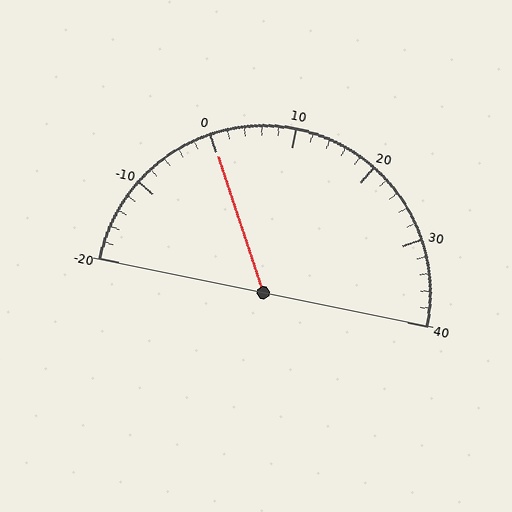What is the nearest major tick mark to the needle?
The nearest major tick mark is 0.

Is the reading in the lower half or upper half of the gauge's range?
The reading is in the lower half of the range (-20 to 40).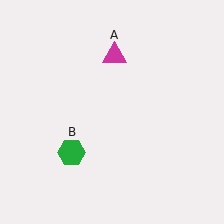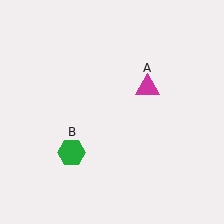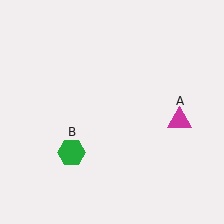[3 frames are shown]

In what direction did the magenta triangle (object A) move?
The magenta triangle (object A) moved down and to the right.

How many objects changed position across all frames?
1 object changed position: magenta triangle (object A).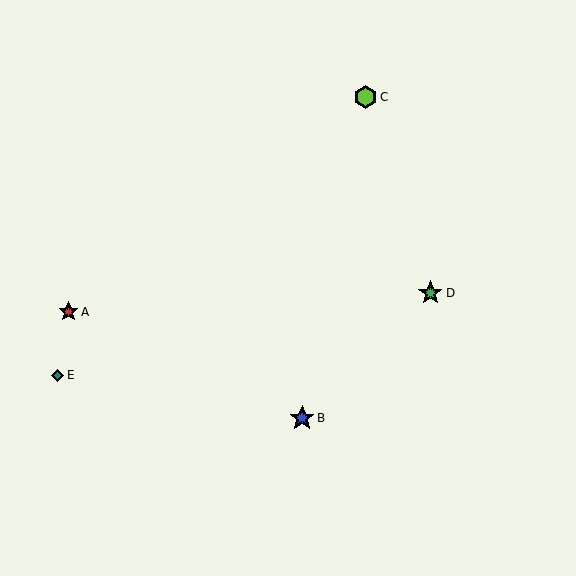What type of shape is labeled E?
Shape E is a teal diamond.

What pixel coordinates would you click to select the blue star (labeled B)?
Click at (302, 418) to select the blue star B.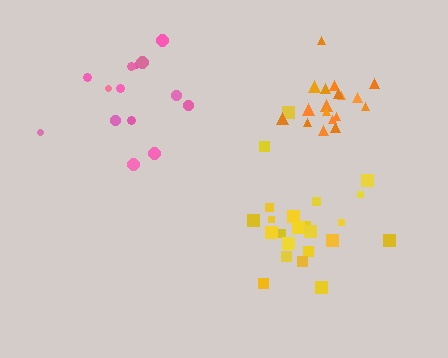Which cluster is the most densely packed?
Orange.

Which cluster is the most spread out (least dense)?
Pink.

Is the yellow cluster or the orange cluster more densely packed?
Orange.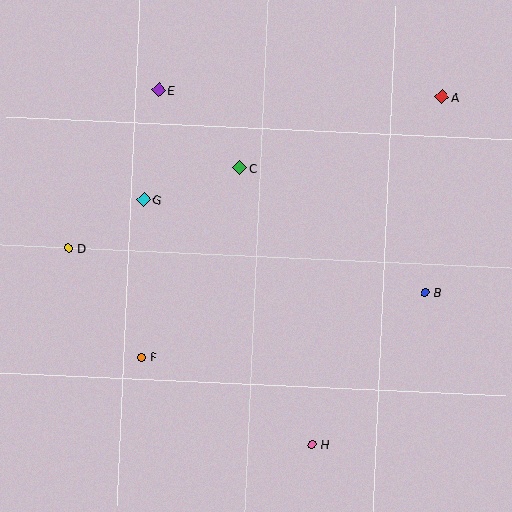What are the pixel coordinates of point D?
Point D is at (68, 248).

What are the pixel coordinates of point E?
Point E is at (159, 90).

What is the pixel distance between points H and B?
The distance between H and B is 190 pixels.